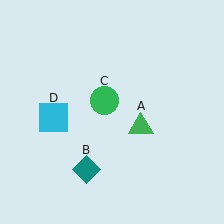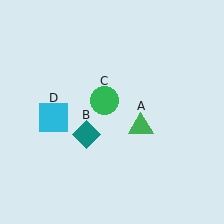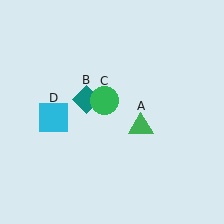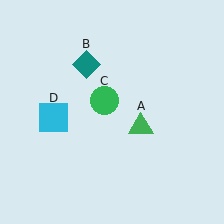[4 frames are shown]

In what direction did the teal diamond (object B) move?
The teal diamond (object B) moved up.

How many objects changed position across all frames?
1 object changed position: teal diamond (object B).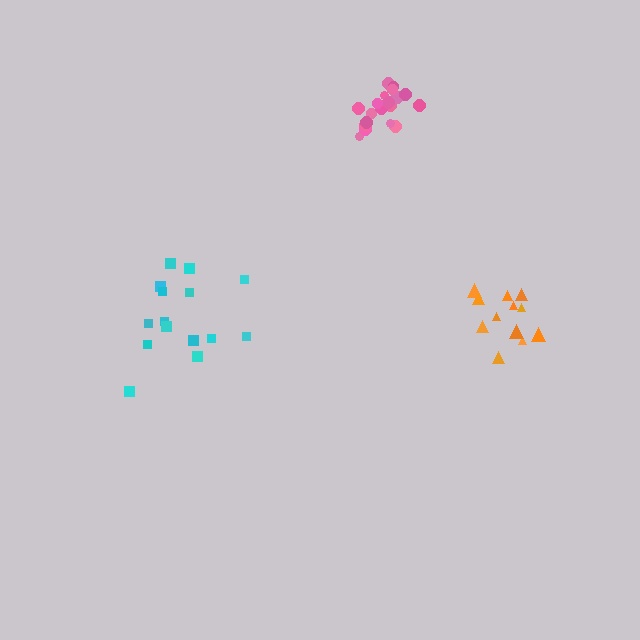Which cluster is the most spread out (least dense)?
Cyan.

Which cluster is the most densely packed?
Pink.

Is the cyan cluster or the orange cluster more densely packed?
Orange.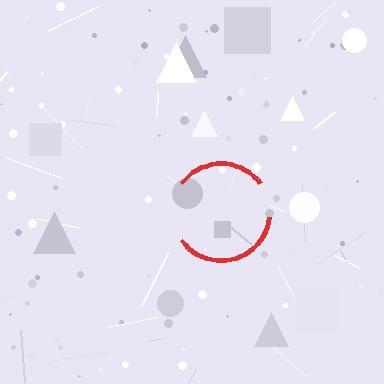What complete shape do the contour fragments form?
The contour fragments form a circle.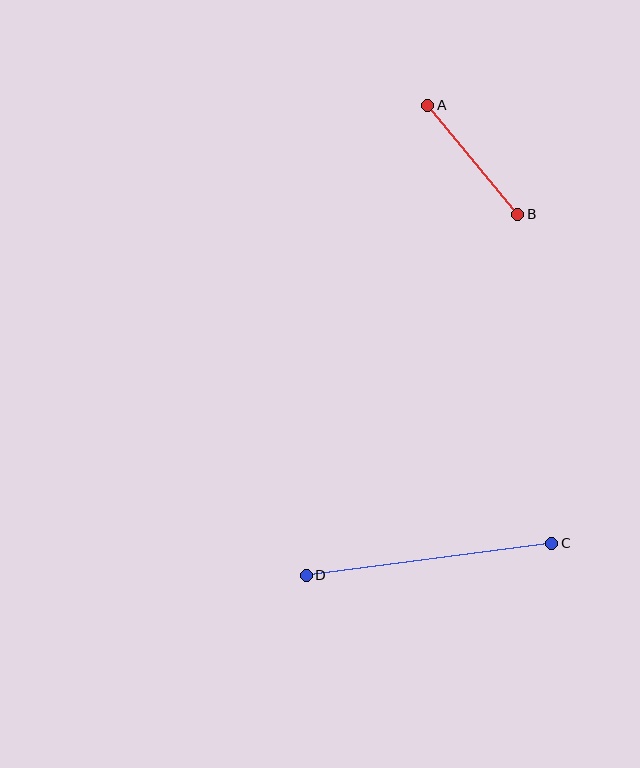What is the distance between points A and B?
The distance is approximately 141 pixels.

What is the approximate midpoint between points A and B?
The midpoint is at approximately (473, 160) pixels.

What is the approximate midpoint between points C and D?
The midpoint is at approximately (429, 559) pixels.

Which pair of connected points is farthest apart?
Points C and D are farthest apart.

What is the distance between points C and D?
The distance is approximately 248 pixels.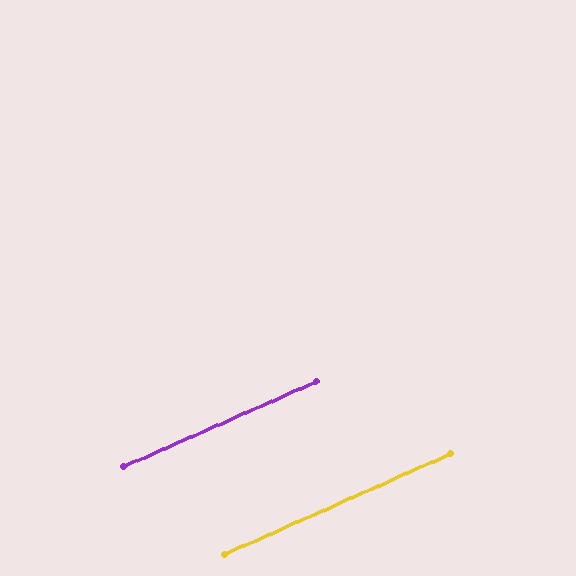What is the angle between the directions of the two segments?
Approximately 0 degrees.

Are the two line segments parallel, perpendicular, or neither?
Parallel — their directions differ by only 0.0°.